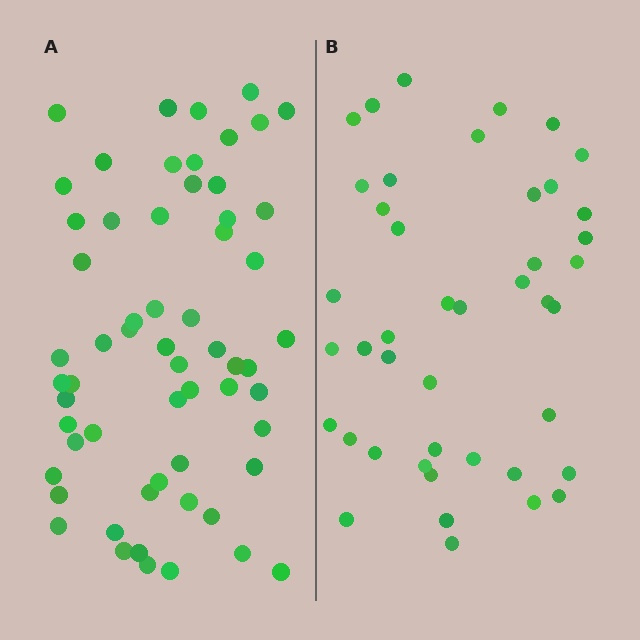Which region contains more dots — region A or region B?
Region A (the left region) has more dots.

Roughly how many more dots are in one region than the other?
Region A has approximately 15 more dots than region B.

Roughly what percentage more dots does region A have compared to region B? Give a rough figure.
About 40% more.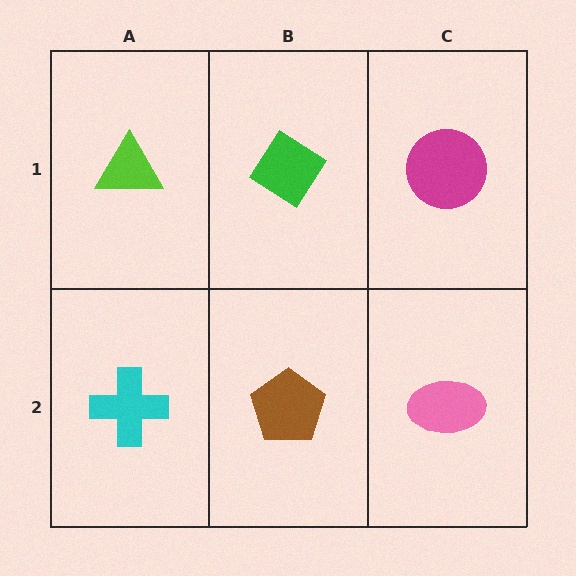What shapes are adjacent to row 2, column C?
A magenta circle (row 1, column C), a brown pentagon (row 2, column B).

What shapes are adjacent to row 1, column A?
A cyan cross (row 2, column A), a green diamond (row 1, column B).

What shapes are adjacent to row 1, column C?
A pink ellipse (row 2, column C), a green diamond (row 1, column B).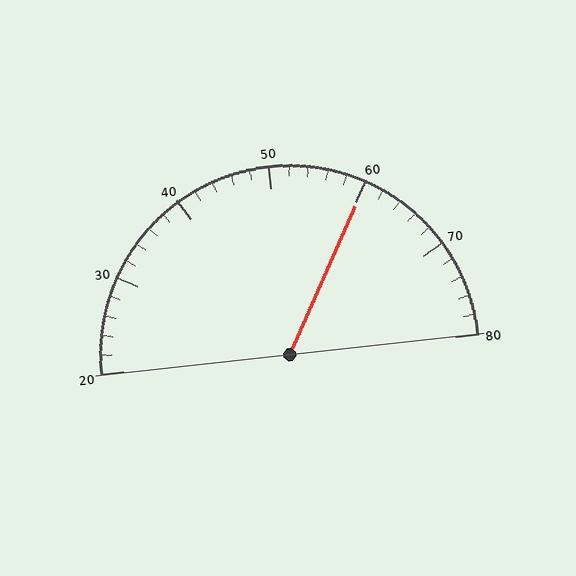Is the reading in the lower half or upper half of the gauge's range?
The reading is in the upper half of the range (20 to 80).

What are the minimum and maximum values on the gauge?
The gauge ranges from 20 to 80.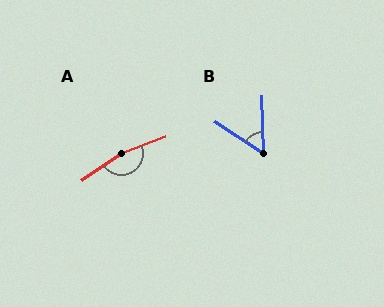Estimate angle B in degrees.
Approximately 55 degrees.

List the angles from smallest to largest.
B (55°), A (167°).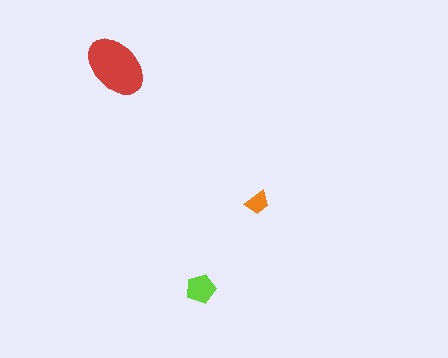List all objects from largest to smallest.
The red ellipse, the lime pentagon, the orange trapezoid.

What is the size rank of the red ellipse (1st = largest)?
1st.